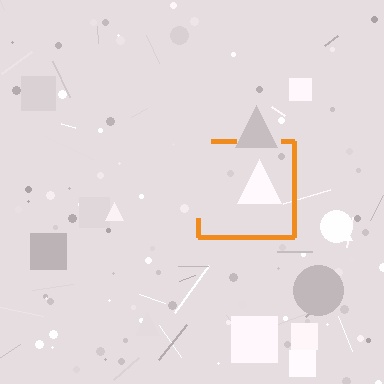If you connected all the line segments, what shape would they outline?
They would outline a square.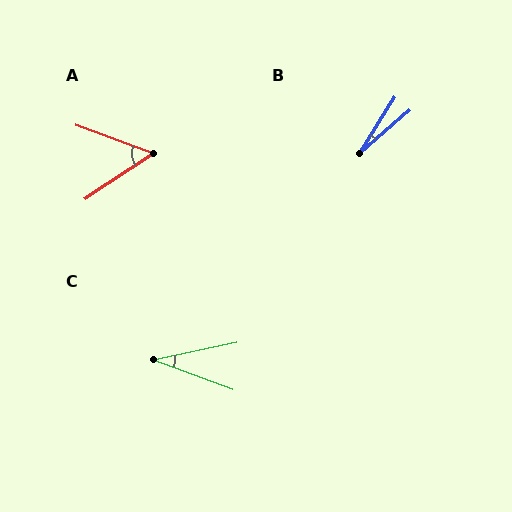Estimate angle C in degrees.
Approximately 32 degrees.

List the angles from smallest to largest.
B (17°), C (32°), A (54°).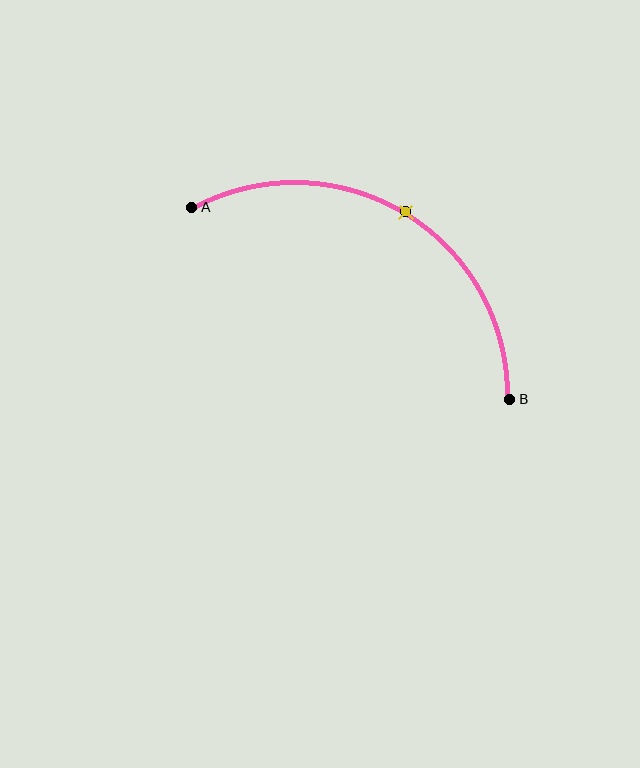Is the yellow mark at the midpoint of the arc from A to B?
Yes. The yellow mark lies on the arc at equal arc-length from both A and B — it is the arc midpoint.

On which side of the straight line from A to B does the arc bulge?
The arc bulges above the straight line connecting A and B.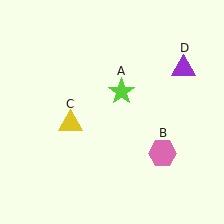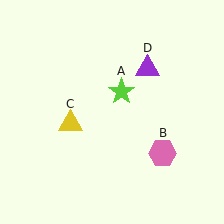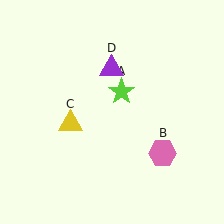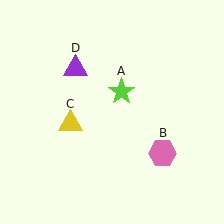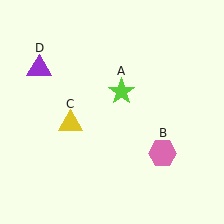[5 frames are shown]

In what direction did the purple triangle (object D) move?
The purple triangle (object D) moved left.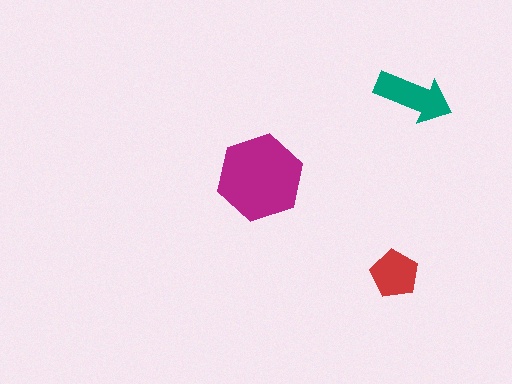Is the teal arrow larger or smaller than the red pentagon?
Larger.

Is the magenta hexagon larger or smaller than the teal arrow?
Larger.